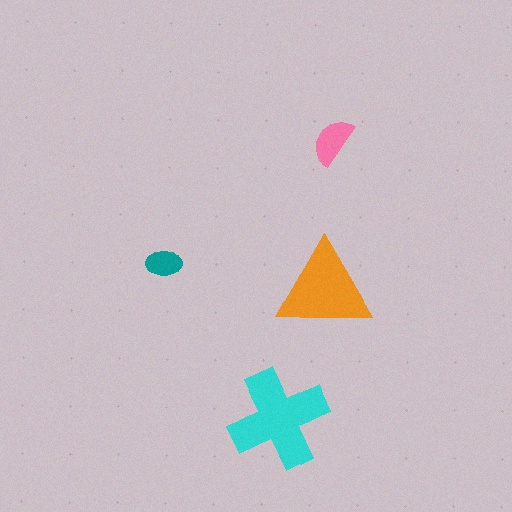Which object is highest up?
The pink semicircle is topmost.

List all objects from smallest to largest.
The teal ellipse, the pink semicircle, the orange triangle, the cyan cross.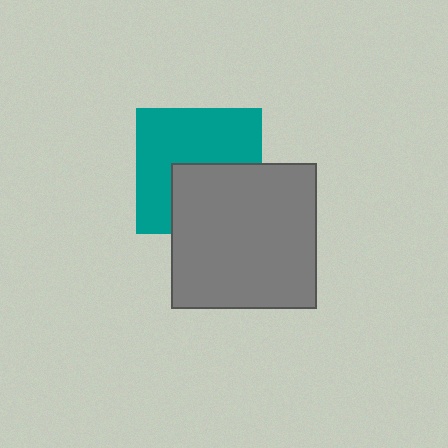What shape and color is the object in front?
The object in front is a gray square.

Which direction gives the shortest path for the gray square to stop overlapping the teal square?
Moving down gives the shortest separation.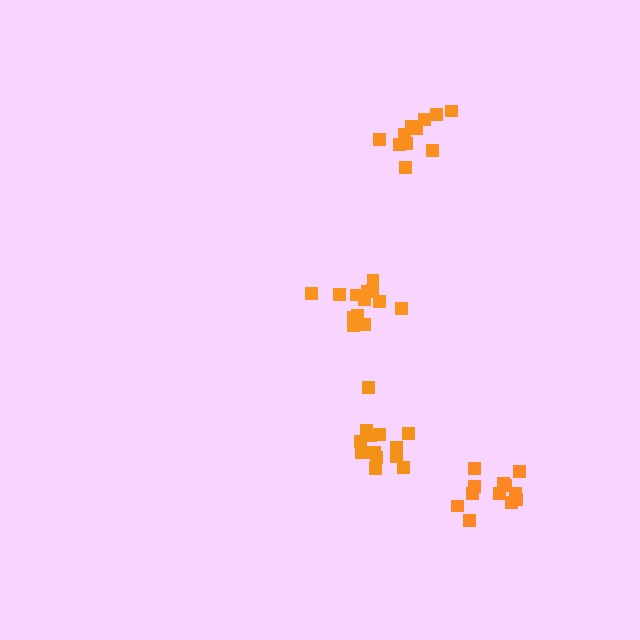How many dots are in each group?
Group 1: 13 dots, Group 2: 13 dots, Group 3: 12 dots, Group 4: 11 dots (49 total).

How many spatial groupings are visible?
There are 4 spatial groupings.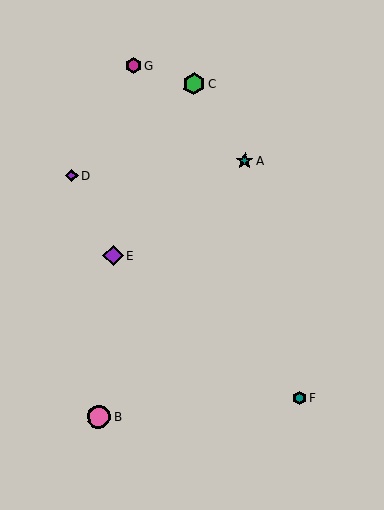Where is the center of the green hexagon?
The center of the green hexagon is at (194, 84).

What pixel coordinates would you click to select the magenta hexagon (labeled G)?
Click at (133, 66) to select the magenta hexagon G.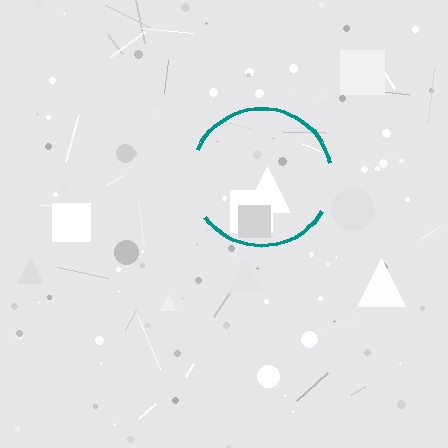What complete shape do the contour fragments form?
The contour fragments form a circle.